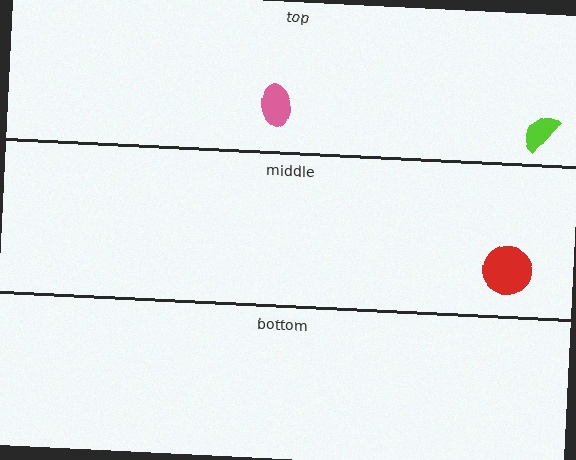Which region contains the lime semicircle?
The top region.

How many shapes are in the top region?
2.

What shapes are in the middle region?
The red circle.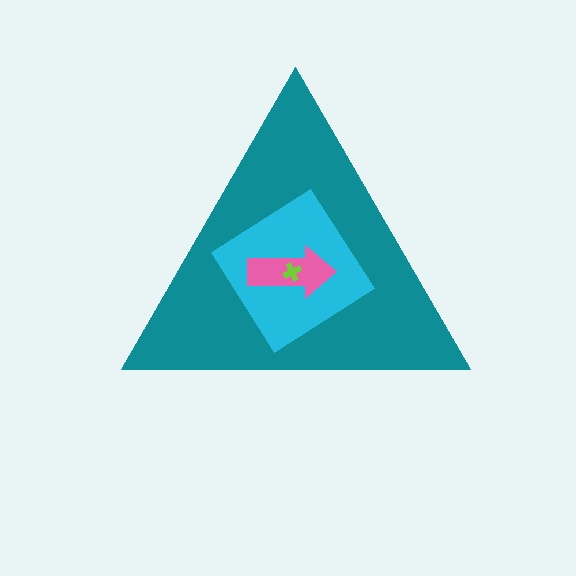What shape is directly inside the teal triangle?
The cyan diamond.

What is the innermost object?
The lime cross.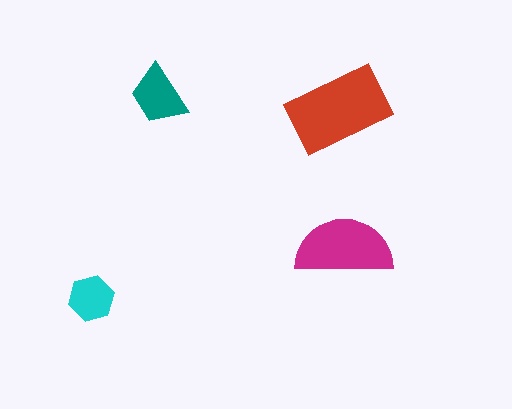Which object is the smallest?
The cyan hexagon.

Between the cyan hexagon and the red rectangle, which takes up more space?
The red rectangle.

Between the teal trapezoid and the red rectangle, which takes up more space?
The red rectangle.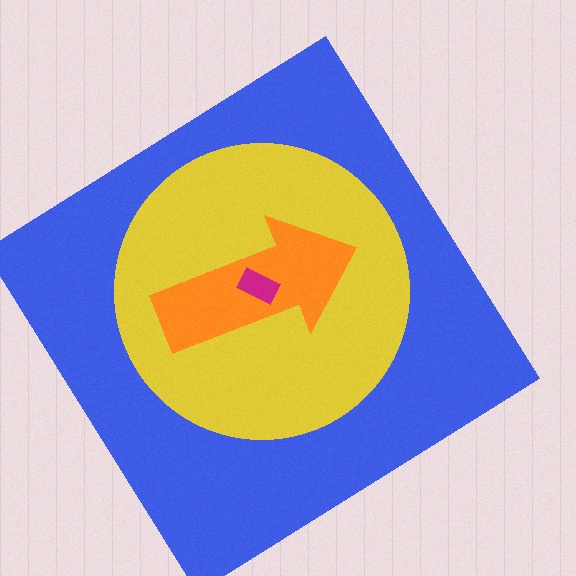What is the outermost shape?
The blue diamond.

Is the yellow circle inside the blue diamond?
Yes.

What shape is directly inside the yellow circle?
The orange arrow.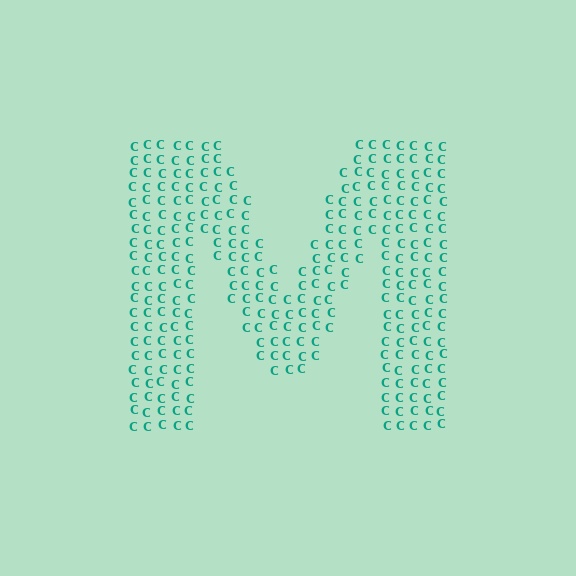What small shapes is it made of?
It is made of small letter C's.